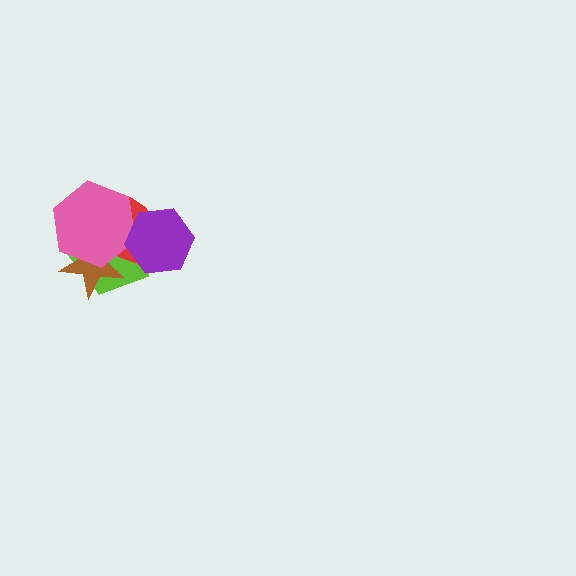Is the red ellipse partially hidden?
Yes, it is partially covered by another shape.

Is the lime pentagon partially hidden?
Yes, it is partially covered by another shape.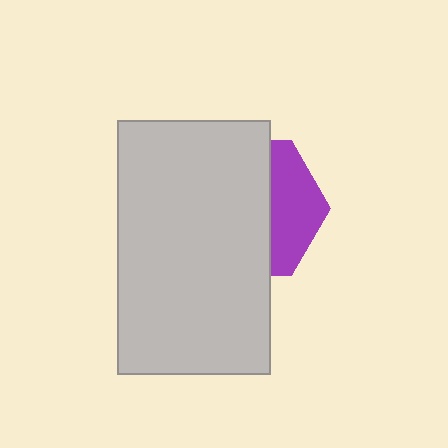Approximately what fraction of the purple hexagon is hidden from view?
Roughly 66% of the purple hexagon is hidden behind the light gray rectangle.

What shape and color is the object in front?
The object in front is a light gray rectangle.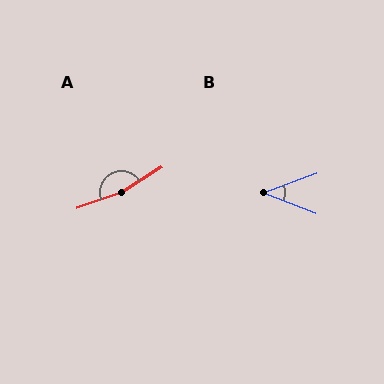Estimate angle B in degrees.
Approximately 41 degrees.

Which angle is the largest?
A, at approximately 167 degrees.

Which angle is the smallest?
B, at approximately 41 degrees.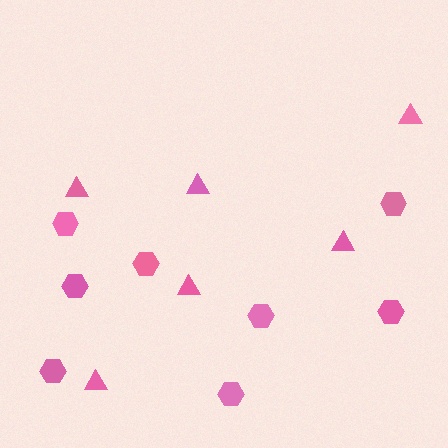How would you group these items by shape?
There are 2 groups: one group of triangles (6) and one group of hexagons (8).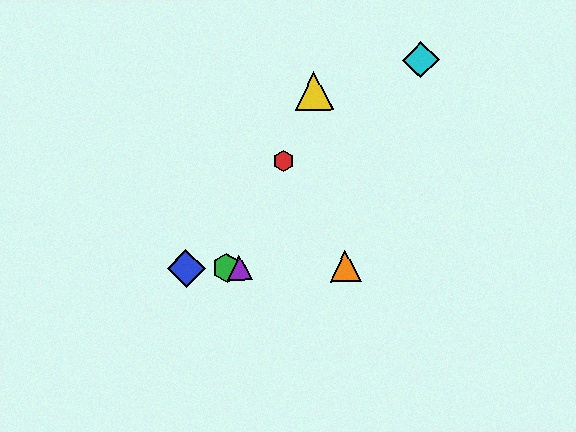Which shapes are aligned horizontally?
The blue diamond, the green hexagon, the purple triangle, the orange triangle are aligned horizontally.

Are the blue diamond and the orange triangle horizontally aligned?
Yes, both are at y≈268.